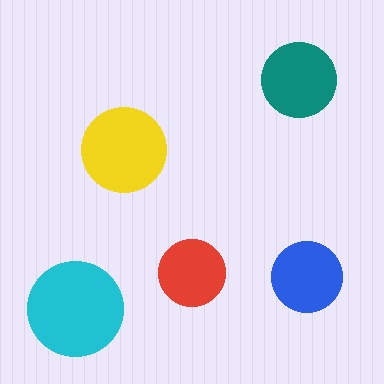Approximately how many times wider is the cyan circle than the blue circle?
About 1.5 times wider.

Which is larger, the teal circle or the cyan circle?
The cyan one.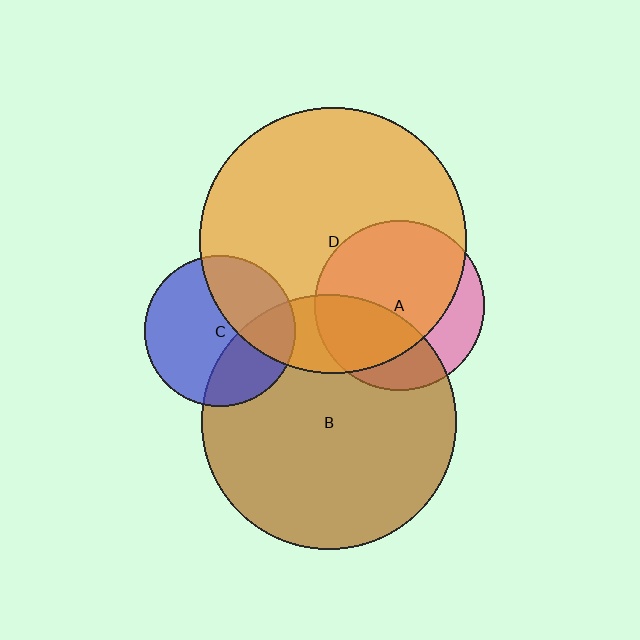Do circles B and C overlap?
Yes.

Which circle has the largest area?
Circle D (orange).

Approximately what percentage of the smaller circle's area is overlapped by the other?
Approximately 35%.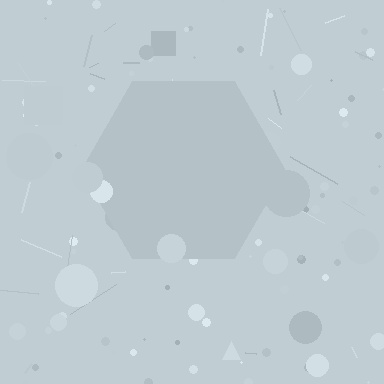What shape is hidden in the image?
A hexagon is hidden in the image.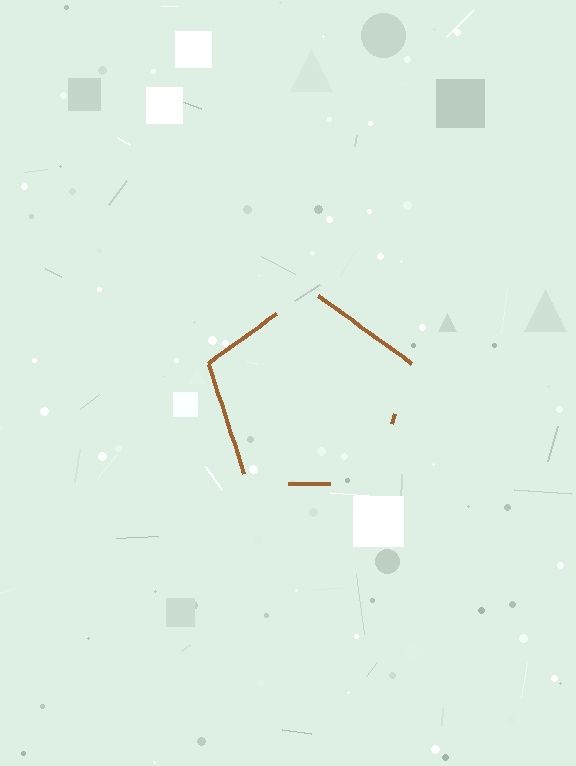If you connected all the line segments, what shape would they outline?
They would outline a pentagon.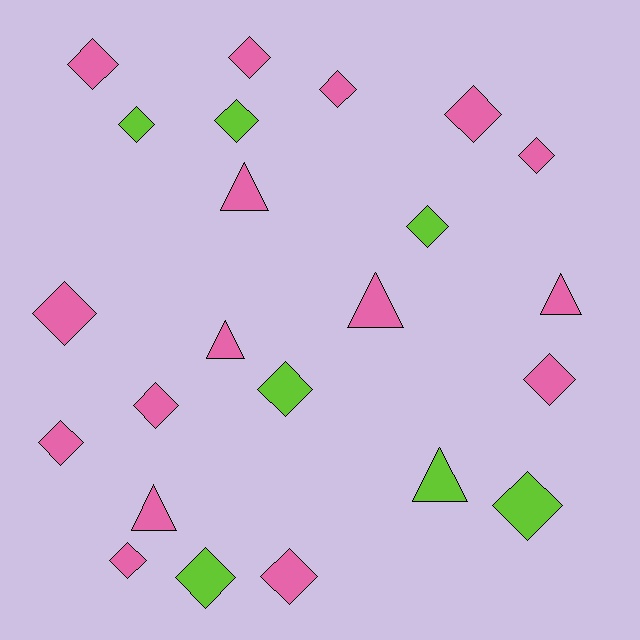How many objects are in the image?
There are 23 objects.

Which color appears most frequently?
Pink, with 16 objects.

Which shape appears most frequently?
Diamond, with 17 objects.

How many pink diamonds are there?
There are 11 pink diamonds.